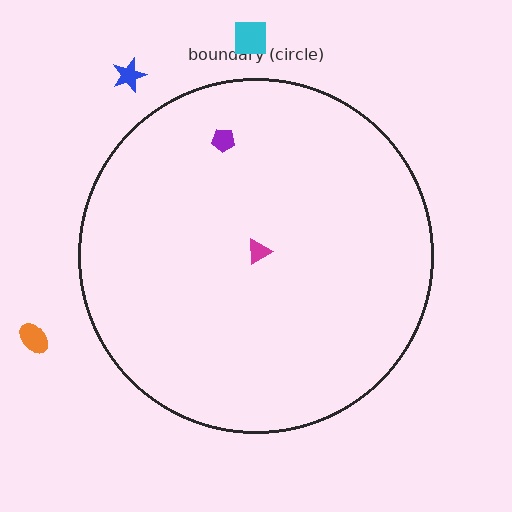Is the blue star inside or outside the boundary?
Outside.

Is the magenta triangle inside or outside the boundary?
Inside.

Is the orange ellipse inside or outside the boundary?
Outside.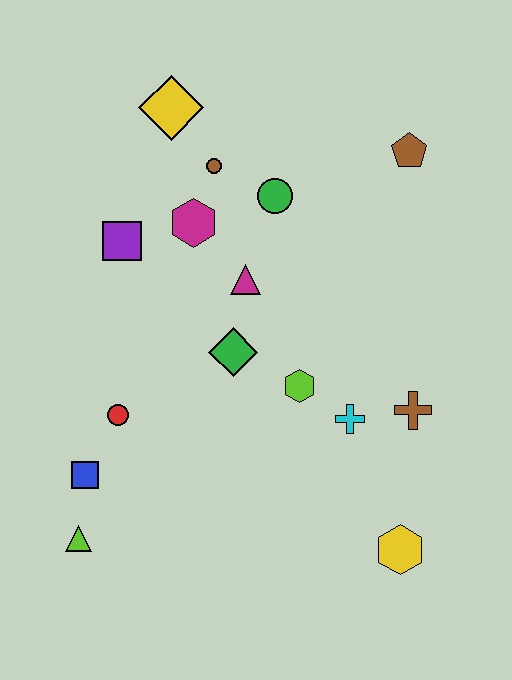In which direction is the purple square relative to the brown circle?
The purple square is to the left of the brown circle.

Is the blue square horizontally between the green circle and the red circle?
No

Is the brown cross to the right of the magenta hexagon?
Yes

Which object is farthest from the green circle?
The lime triangle is farthest from the green circle.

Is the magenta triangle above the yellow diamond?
No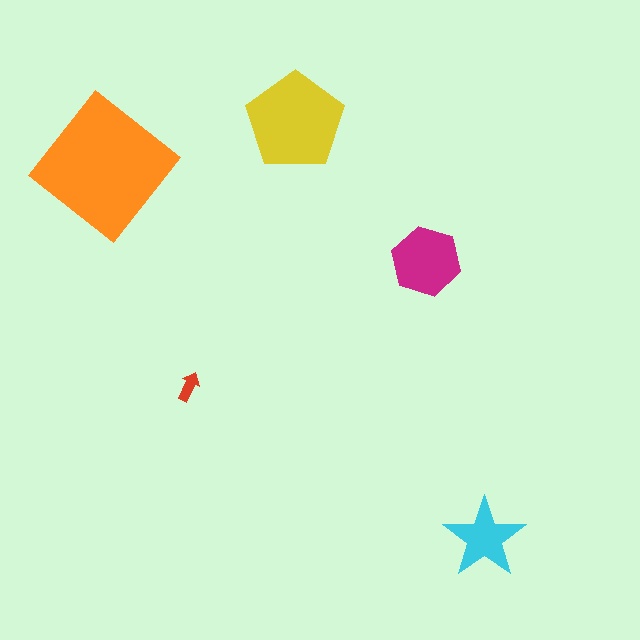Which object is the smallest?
The red arrow.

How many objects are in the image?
There are 5 objects in the image.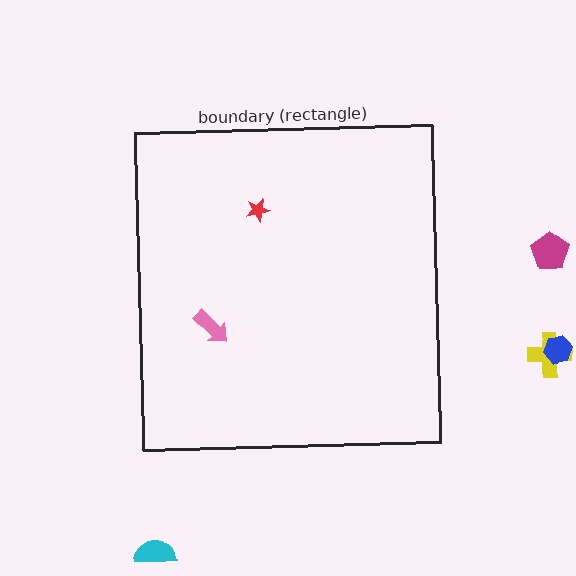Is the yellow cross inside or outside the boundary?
Outside.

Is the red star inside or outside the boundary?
Inside.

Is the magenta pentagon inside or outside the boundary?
Outside.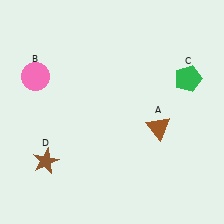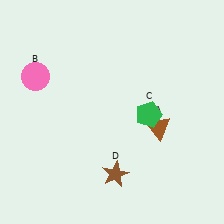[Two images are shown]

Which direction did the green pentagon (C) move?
The green pentagon (C) moved left.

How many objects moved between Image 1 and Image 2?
2 objects moved between the two images.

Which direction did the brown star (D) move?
The brown star (D) moved right.